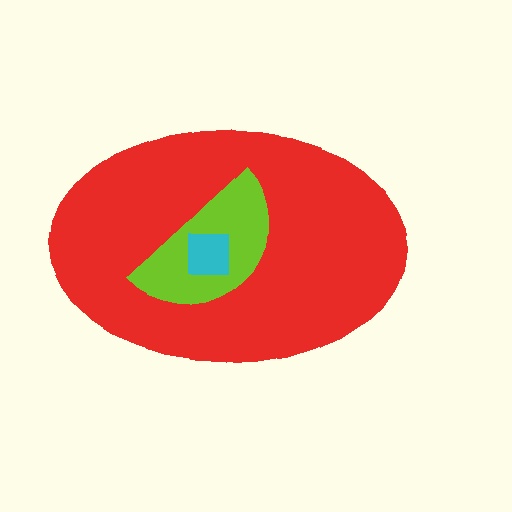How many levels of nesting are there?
3.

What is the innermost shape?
The cyan square.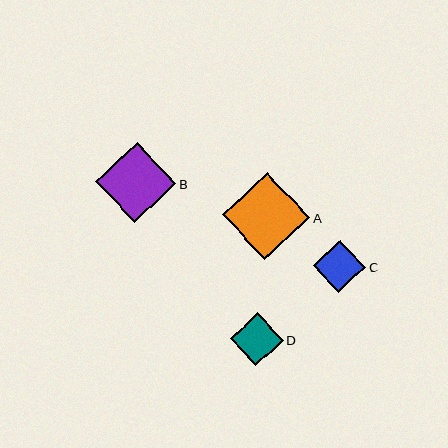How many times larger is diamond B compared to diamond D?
Diamond B is approximately 1.5 times the size of diamond D.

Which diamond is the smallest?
Diamond C is the smallest with a size of approximately 52 pixels.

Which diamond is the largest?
Diamond A is the largest with a size of approximately 87 pixels.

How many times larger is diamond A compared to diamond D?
Diamond A is approximately 1.7 times the size of diamond D.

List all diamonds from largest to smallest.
From largest to smallest: A, B, D, C.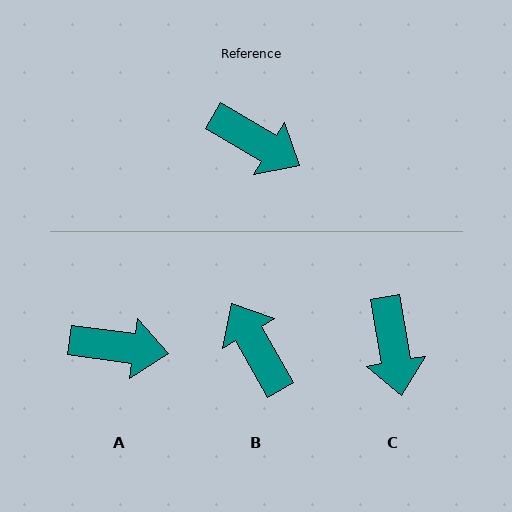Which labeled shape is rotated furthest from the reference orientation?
B, about 149 degrees away.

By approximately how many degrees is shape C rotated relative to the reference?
Approximately 50 degrees clockwise.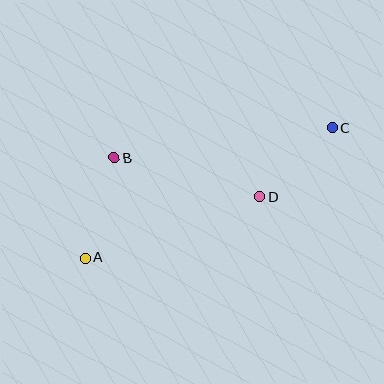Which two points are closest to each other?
Points C and D are closest to each other.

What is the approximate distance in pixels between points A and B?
The distance between A and B is approximately 104 pixels.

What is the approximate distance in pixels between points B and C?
The distance between B and C is approximately 220 pixels.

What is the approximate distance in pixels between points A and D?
The distance between A and D is approximately 185 pixels.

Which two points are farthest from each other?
Points A and C are farthest from each other.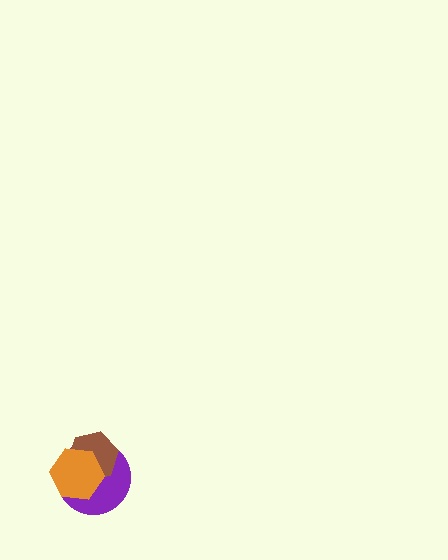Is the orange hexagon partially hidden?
No, no other shape covers it.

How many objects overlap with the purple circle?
2 objects overlap with the purple circle.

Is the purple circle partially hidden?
Yes, it is partially covered by another shape.